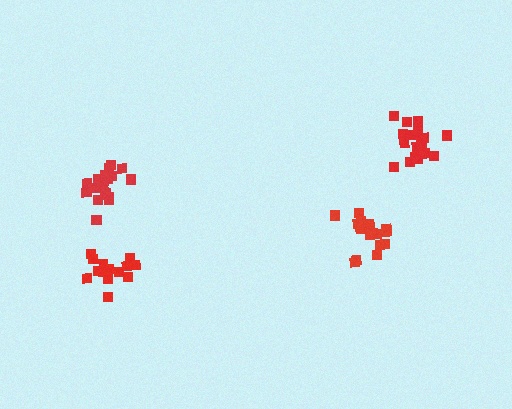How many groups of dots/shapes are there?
There are 4 groups.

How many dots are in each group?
Group 1: 14 dots, Group 2: 20 dots, Group 3: 20 dots, Group 4: 18 dots (72 total).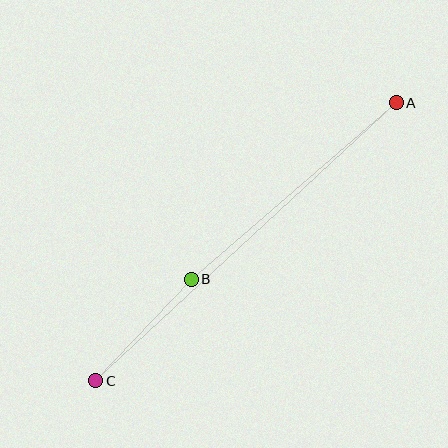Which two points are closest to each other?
Points B and C are closest to each other.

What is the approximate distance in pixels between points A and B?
The distance between A and B is approximately 271 pixels.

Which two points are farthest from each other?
Points A and C are farthest from each other.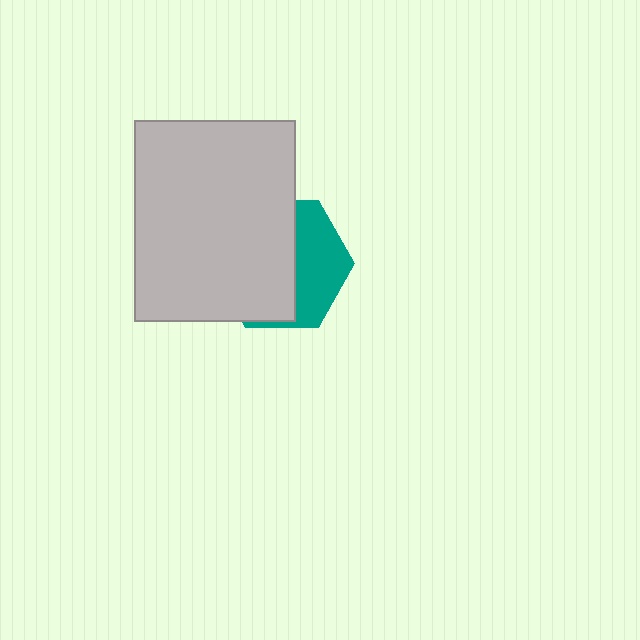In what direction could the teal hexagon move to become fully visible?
The teal hexagon could move right. That would shift it out from behind the light gray rectangle entirely.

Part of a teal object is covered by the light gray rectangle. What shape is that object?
It is a hexagon.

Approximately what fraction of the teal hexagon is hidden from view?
Roughly 60% of the teal hexagon is hidden behind the light gray rectangle.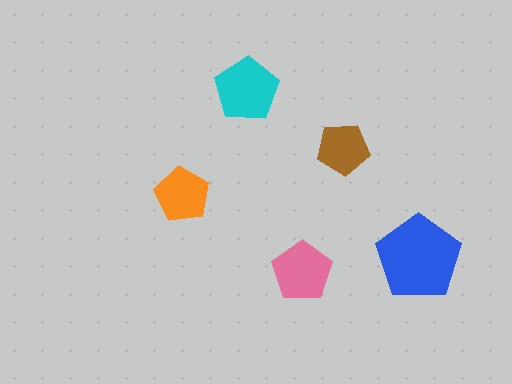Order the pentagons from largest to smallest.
the blue one, the cyan one, the pink one, the orange one, the brown one.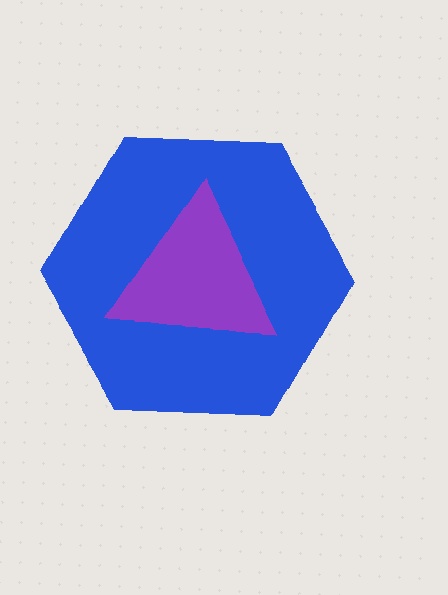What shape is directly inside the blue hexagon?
The purple triangle.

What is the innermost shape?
The purple triangle.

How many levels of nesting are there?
2.